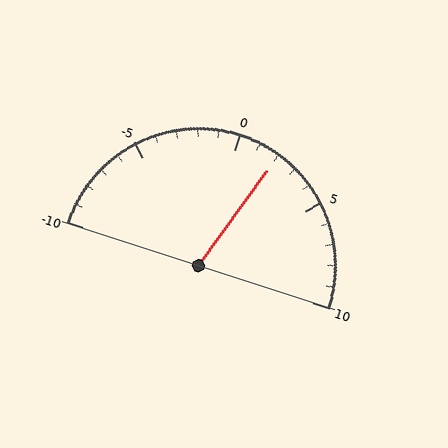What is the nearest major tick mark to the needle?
The nearest major tick mark is 0.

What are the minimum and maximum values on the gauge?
The gauge ranges from -10 to 10.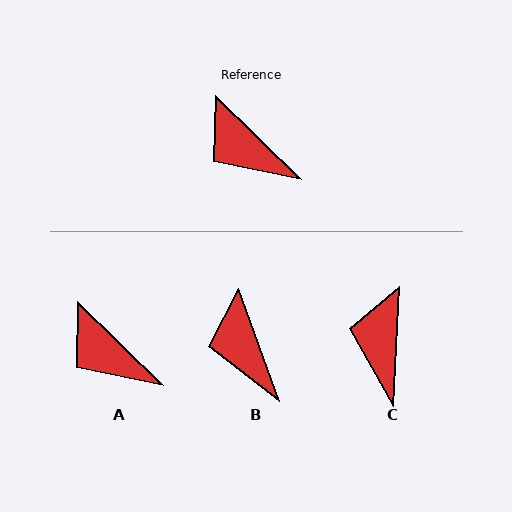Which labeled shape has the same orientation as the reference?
A.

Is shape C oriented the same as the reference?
No, it is off by about 48 degrees.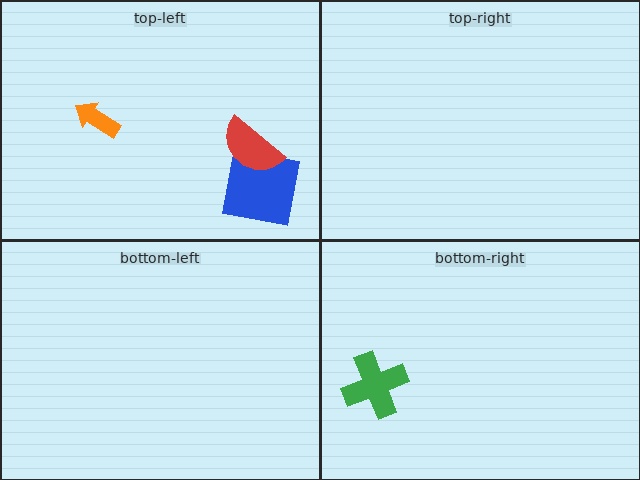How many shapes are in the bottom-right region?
1.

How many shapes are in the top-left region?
3.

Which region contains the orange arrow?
The top-left region.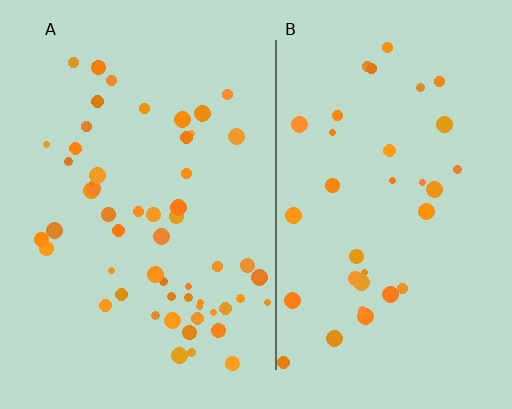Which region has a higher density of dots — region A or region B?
A (the left).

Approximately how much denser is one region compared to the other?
Approximately 1.6× — region A over region B.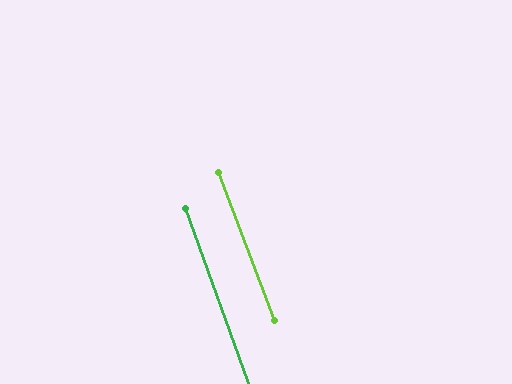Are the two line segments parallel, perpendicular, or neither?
Parallel — their directions differ by only 0.8°.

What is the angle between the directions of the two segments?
Approximately 1 degree.